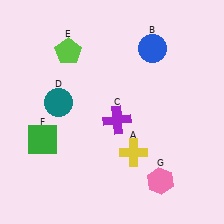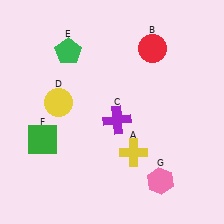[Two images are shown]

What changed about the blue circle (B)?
In Image 1, B is blue. In Image 2, it changed to red.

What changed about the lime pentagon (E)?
In Image 1, E is lime. In Image 2, it changed to green.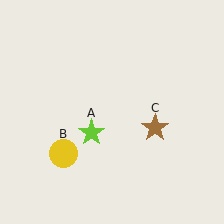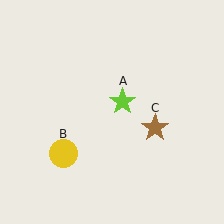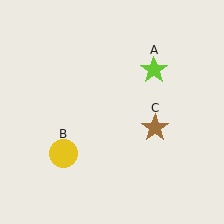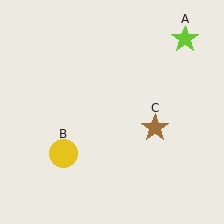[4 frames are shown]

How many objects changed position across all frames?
1 object changed position: lime star (object A).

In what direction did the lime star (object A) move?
The lime star (object A) moved up and to the right.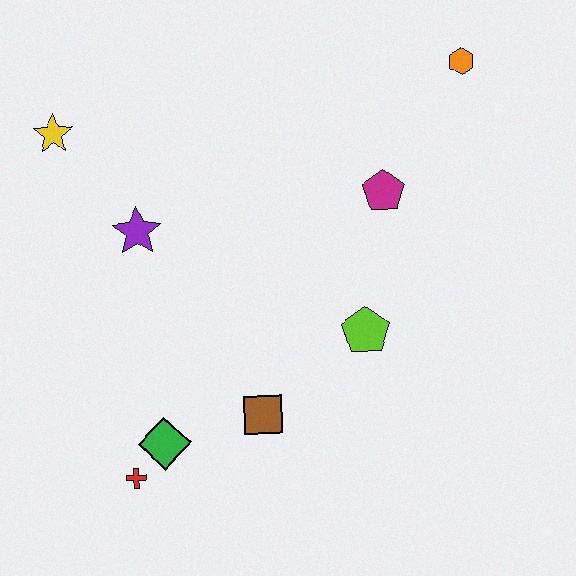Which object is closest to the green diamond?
The red cross is closest to the green diamond.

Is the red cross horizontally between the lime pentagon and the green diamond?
No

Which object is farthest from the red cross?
The orange hexagon is farthest from the red cross.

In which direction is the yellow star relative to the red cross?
The yellow star is above the red cross.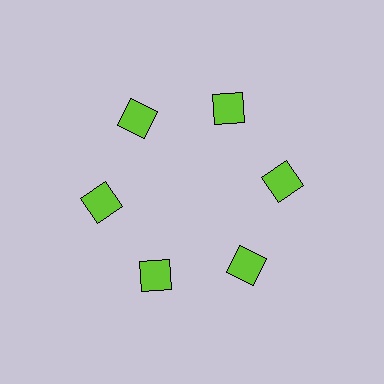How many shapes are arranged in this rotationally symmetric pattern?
There are 6 shapes, arranged in 6 groups of 1.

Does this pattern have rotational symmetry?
Yes, this pattern has 6-fold rotational symmetry. It looks the same after rotating 60 degrees around the center.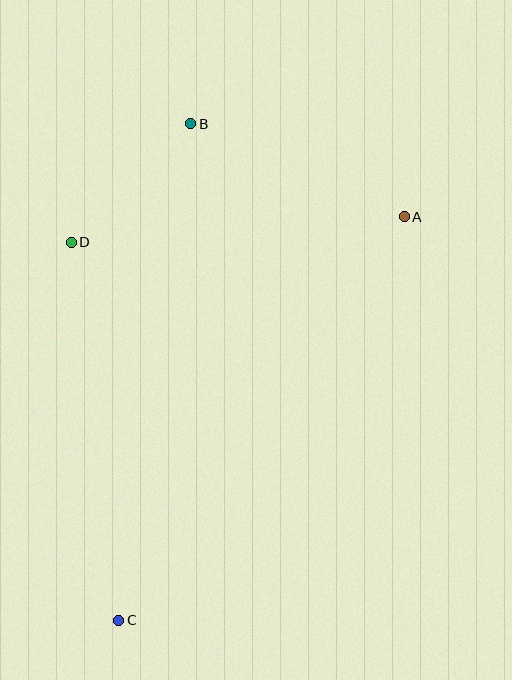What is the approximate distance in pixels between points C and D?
The distance between C and D is approximately 381 pixels.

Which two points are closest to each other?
Points B and D are closest to each other.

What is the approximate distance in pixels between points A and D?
The distance between A and D is approximately 334 pixels.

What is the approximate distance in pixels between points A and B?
The distance between A and B is approximately 233 pixels.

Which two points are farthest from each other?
Points B and C are farthest from each other.